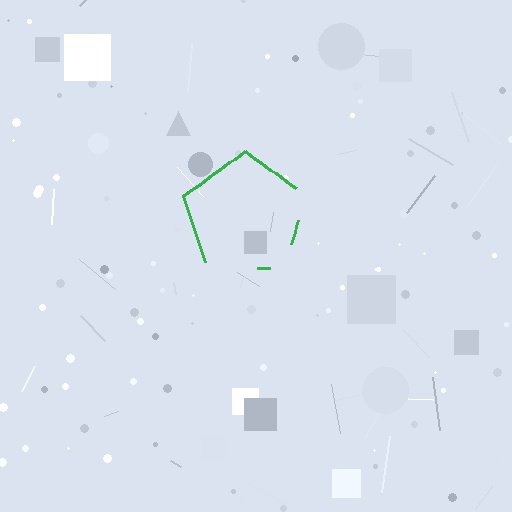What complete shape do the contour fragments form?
The contour fragments form a pentagon.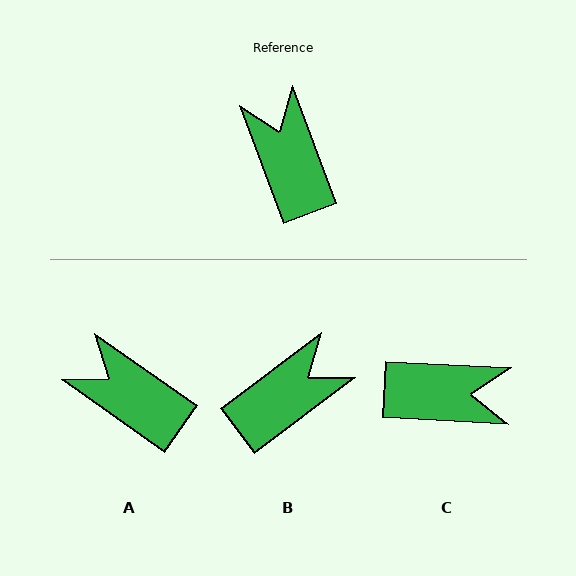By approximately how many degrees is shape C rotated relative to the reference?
Approximately 114 degrees clockwise.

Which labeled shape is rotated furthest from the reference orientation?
C, about 114 degrees away.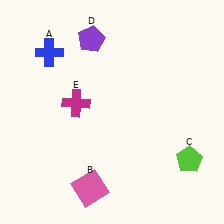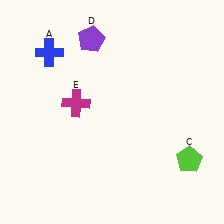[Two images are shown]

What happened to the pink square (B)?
The pink square (B) was removed in Image 2. It was in the bottom-left area of Image 1.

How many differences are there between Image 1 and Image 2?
There is 1 difference between the two images.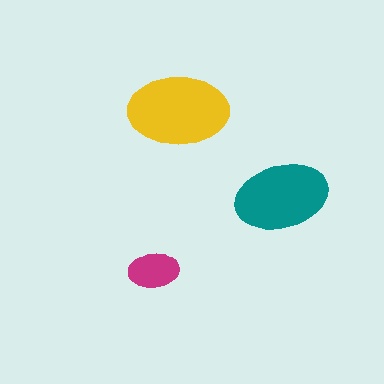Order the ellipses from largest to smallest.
the yellow one, the teal one, the magenta one.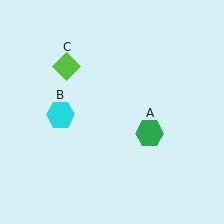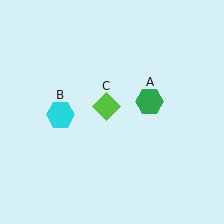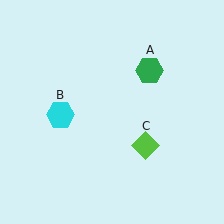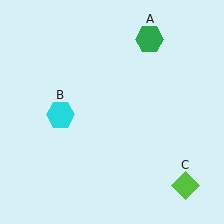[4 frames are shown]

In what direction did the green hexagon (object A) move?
The green hexagon (object A) moved up.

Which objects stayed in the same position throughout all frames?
Cyan hexagon (object B) remained stationary.